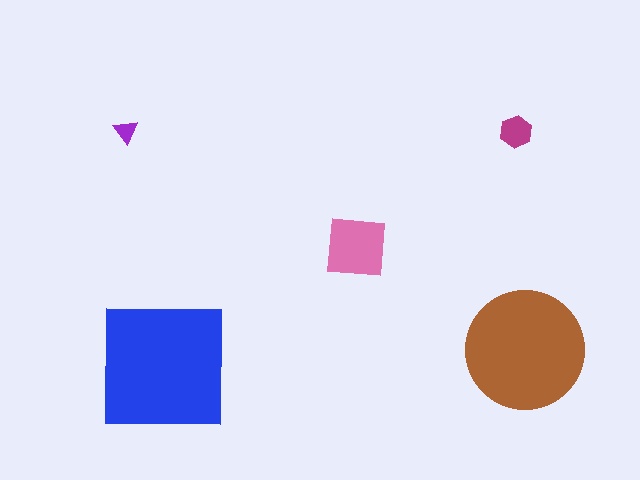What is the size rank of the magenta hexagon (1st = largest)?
4th.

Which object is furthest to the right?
The brown circle is rightmost.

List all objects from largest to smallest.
The blue square, the brown circle, the pink square, the magenta hexagon, the purple triangle.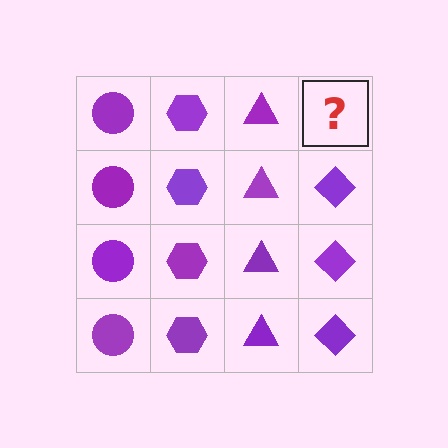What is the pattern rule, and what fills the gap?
The rule is that each column has a consistent shape. The gap should be filled with a purple diamond.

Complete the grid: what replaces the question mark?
The question mark should be replaced with a purple diamond.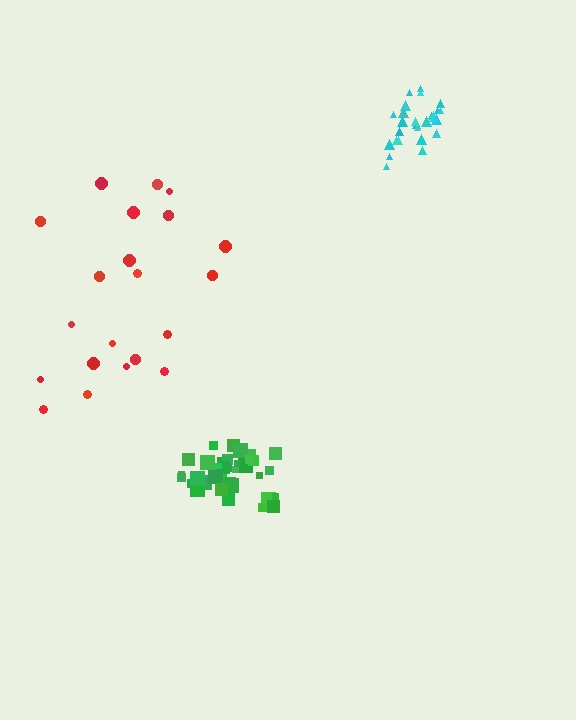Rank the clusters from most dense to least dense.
cyan, green, red.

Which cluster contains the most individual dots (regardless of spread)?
Green (35).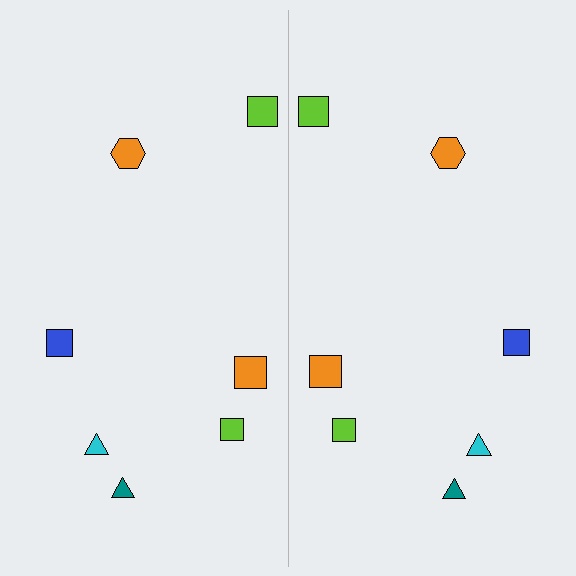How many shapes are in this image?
There are 14 shapes in this image.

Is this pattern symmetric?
Yes, this pattern has bilateral (reflection) symmetry.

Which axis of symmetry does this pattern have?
The pattern has a vertical axis of symmetry running through the center of the image.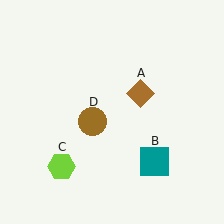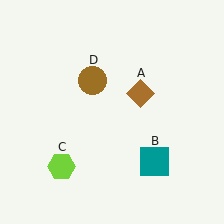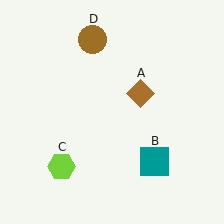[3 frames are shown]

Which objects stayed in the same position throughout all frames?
Brown diamond (object A) and teal square (object B) and lime hexagon (object C) remained stationary.